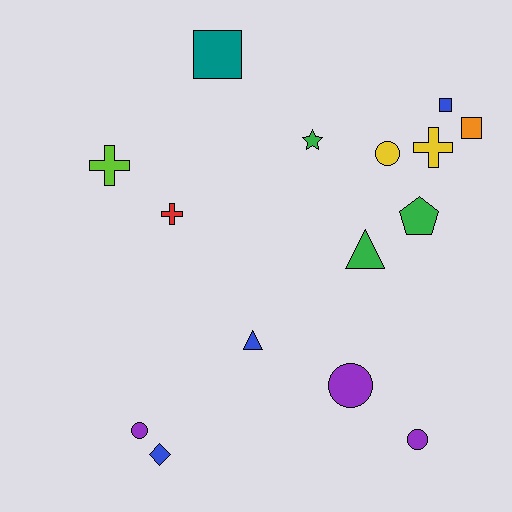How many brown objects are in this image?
There are no brown objects.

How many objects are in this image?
There are 15 objects.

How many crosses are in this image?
There are 3 crosses.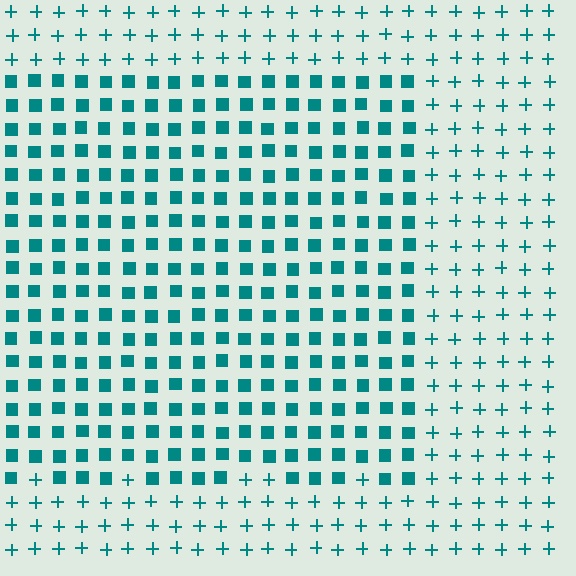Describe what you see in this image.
The image is filled with small teal elements arranged in a uniform grid. A rectangle-shaped region contains squares, while the surrounding area contains plus signs. The boundary is defined purely by the change in element shape.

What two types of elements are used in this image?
The image uses squares inside the rectangle region and plus signs outside it.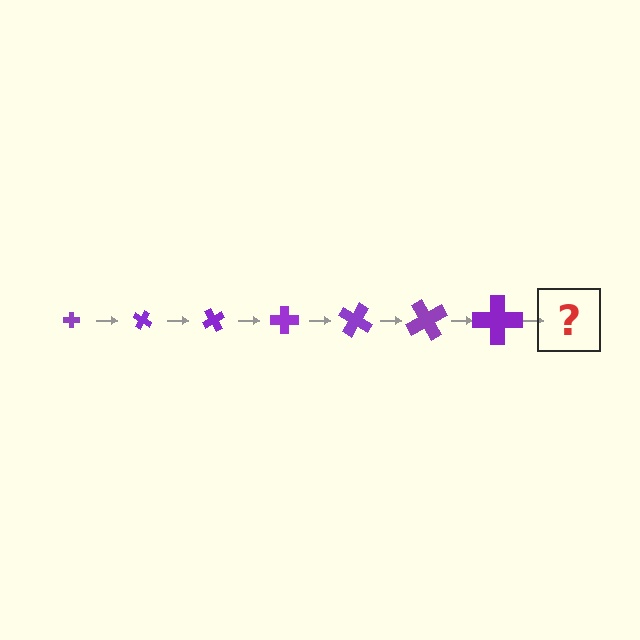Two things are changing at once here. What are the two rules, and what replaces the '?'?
The two rules are that the cross grows larger each step and it rotates 30 degrees each step. The '?' should be a cross, larger than the previous one and rotated 210 degrees from the start.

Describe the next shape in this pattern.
It should be a cross, larger than the previous one and rotated 210 degrees from the start.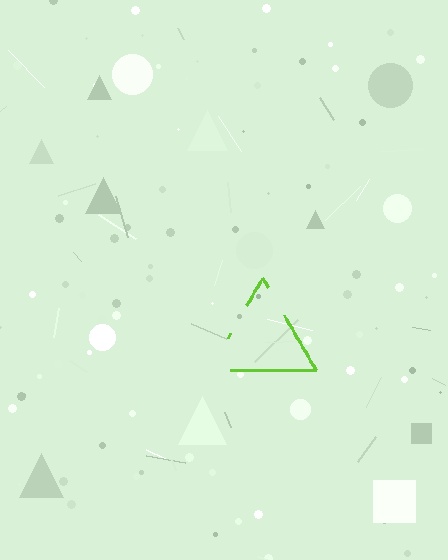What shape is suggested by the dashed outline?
The dashed outline suggests a triangle.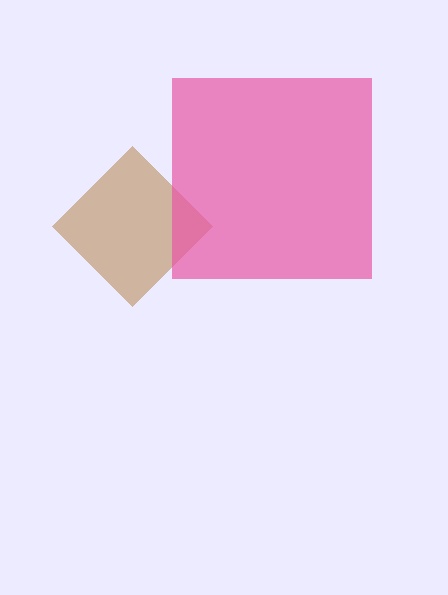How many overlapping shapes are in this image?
There are 2 overlapping shapes in the image.